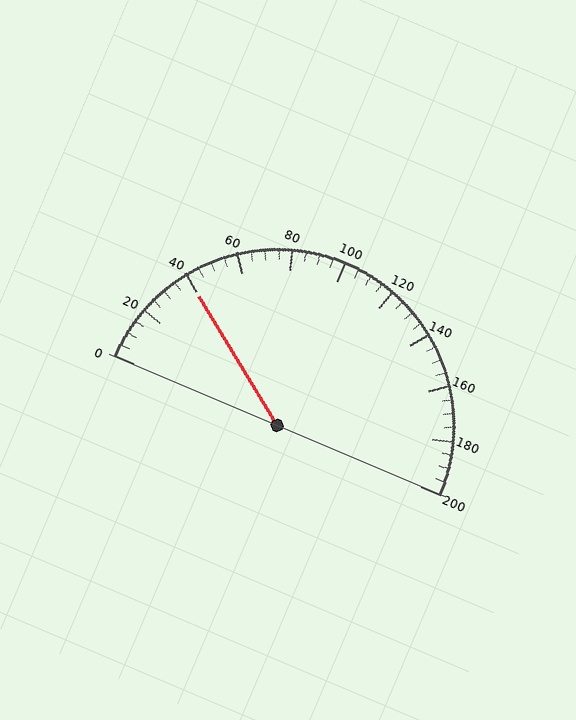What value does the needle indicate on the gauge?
The needle indicates approximately 40.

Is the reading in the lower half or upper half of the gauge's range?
The reading is in the lower half of the range (0 to 200).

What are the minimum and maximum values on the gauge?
The gauge ranges from 0 to 200.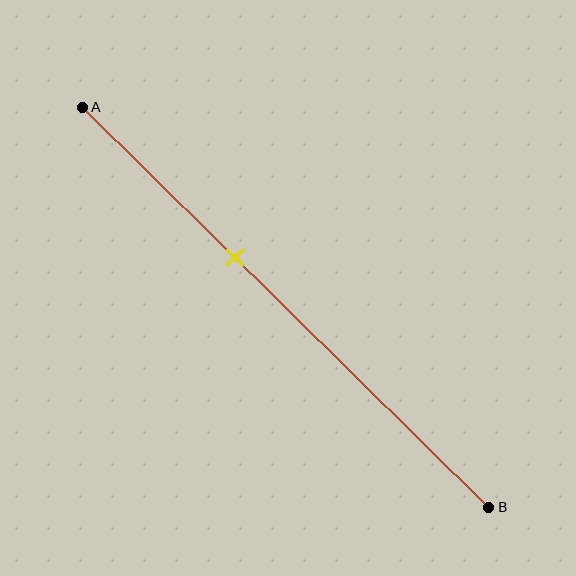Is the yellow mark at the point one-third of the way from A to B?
No, the mark is at about 40% from A, not at the 33% one-third point.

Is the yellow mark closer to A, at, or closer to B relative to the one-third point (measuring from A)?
The yellow mark is closer to point B than the one-third point of segment AB.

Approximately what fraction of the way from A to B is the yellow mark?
The yellow mark is approximately 40% of the way from A to B.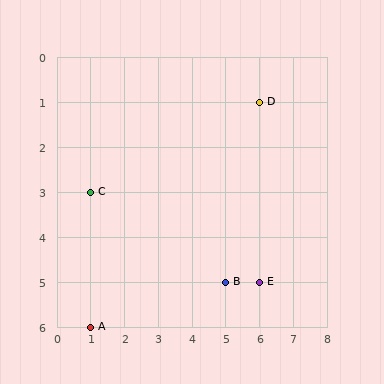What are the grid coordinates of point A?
Point A is at grid coordinates (1, 6).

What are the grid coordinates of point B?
Point B is at grid coordinates (5, 5).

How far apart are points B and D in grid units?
Points B and D are 1 column and 4 rows apart (about 4.1 grid units diagonally).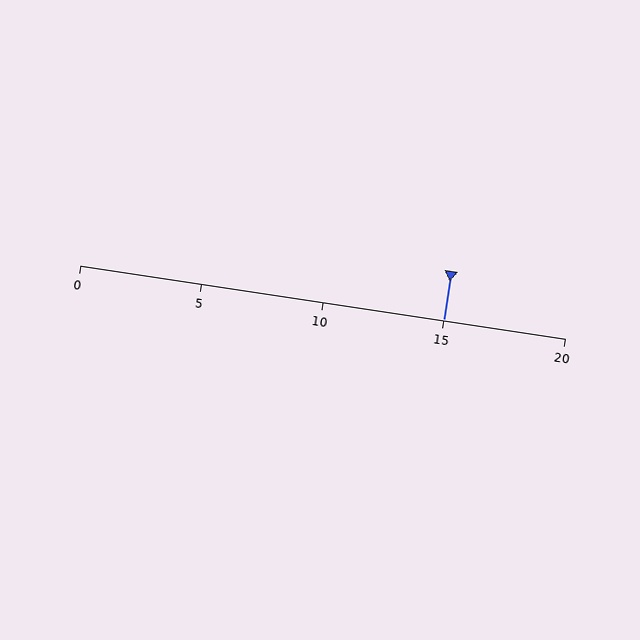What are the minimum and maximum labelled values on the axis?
The axis runs from 0 to 20.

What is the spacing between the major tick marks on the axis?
The major ticks are spaced 5 apart.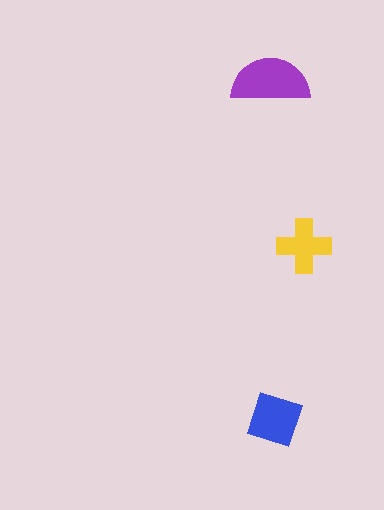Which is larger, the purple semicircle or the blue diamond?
The purple semicircle.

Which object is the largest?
The purple semicircle.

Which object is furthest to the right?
The yellow cross is rightmost.